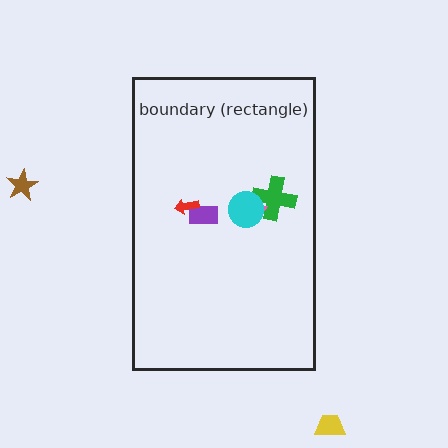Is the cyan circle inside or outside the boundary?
Inside.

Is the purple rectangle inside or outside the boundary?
Inside.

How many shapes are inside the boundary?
5 inside, 2 outside.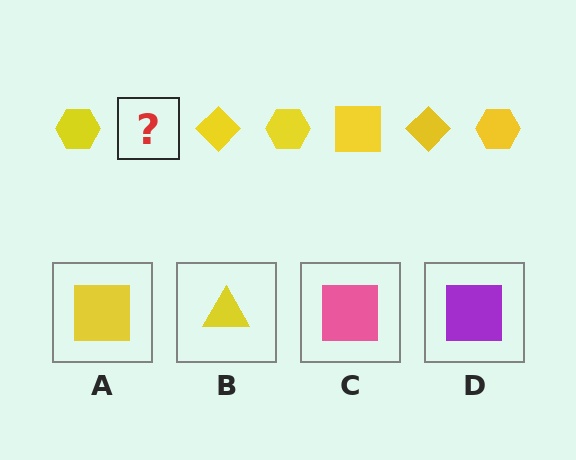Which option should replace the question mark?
Option A.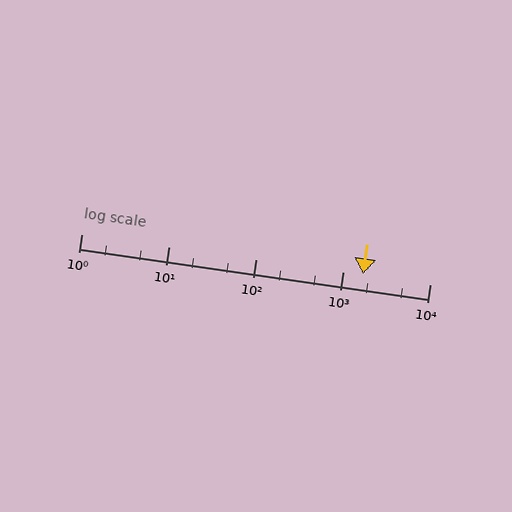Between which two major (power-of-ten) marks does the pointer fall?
The pointer is between 1000 and 10000.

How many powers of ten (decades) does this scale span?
The scale spans 4 decades, from 1 to 10000.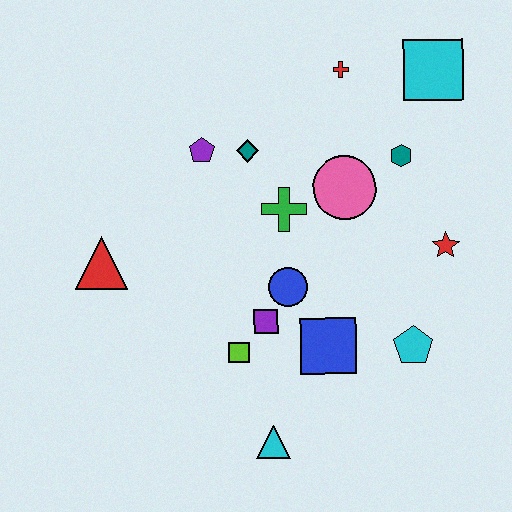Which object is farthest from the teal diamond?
The cyan triangle is farthest from the teal diamond.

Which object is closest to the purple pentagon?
The teal diamond is closest to the purple pentagon.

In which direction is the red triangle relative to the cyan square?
The red triangle is to the left of the cyan square.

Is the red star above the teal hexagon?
No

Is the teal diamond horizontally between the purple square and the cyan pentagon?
No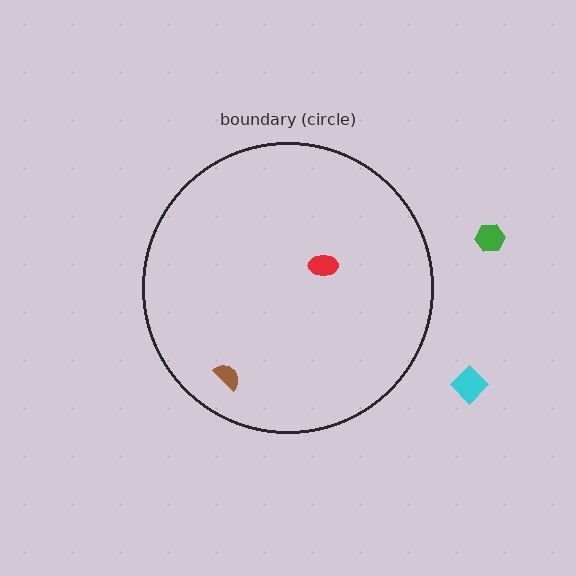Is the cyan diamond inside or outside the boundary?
Outside.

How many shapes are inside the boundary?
2 inside, 2 outside.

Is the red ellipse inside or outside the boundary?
Inside.